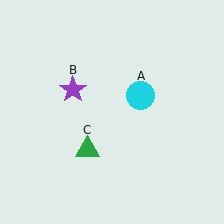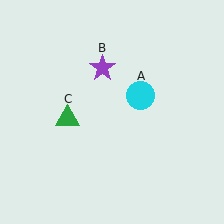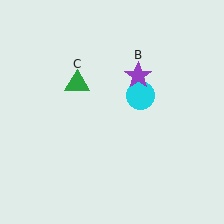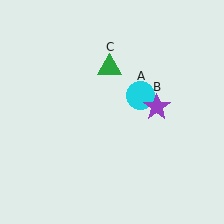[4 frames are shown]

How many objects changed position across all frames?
2 objects changed position: purple star (object B), green triangle (object C).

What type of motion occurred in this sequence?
The purple star (object B), green triangle (object C) rotated clockwise around the center of the scene.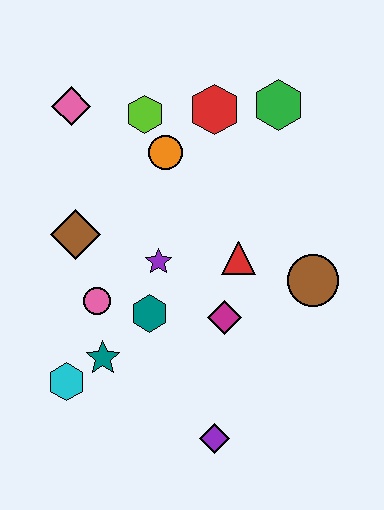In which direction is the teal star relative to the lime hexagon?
The teal star is below the lime hexagon.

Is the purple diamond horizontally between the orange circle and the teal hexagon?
No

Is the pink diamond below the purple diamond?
No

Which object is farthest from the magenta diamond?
The pink diamond is farthest from the magenta diamond.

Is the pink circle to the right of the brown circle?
No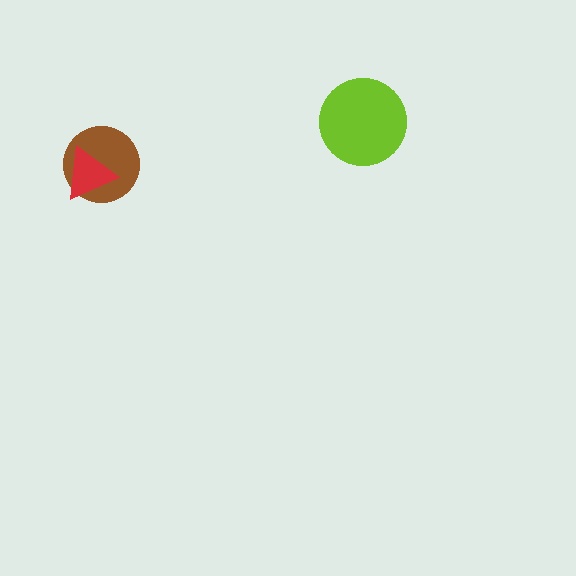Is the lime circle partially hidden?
No, no other shape covers it.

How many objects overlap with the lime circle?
0 objects overlap with the lime circle.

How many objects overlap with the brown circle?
1 object overlaps with the brown circle.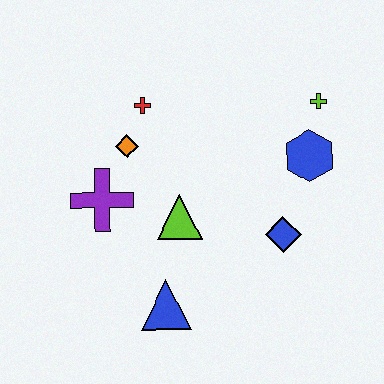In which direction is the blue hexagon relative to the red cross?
The blue hexagon is to the right of the red cross.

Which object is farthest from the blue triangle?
The lime cross is farthest from the blue triangle.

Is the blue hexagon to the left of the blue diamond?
No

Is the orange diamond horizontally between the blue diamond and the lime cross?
No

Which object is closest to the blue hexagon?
The lime cross is closest to the blue hexagon.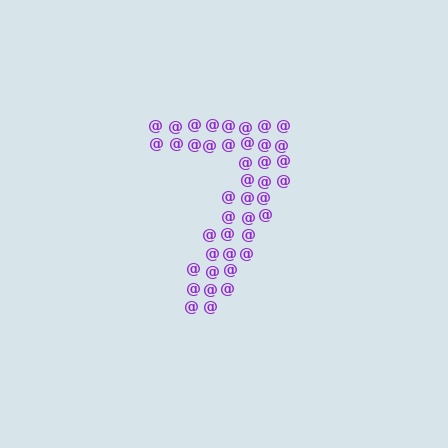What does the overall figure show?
The overall figure shows the digit 7.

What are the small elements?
The small elements are at signs.